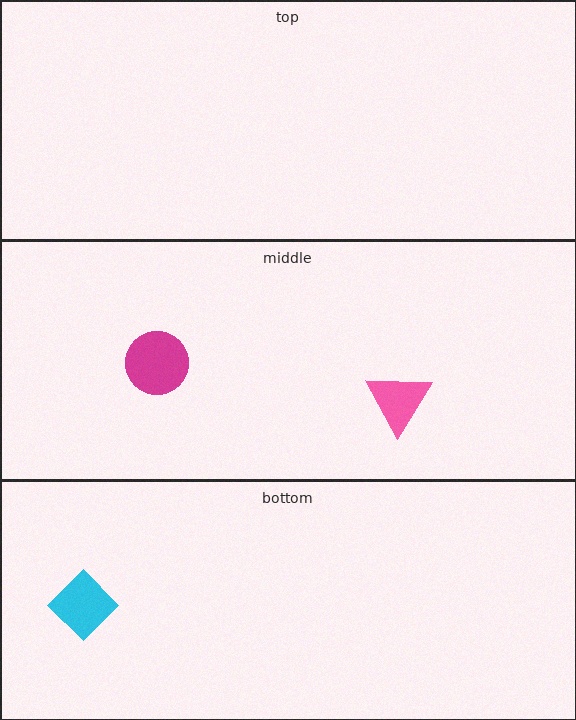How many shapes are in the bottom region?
1.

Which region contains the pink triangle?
The middle region.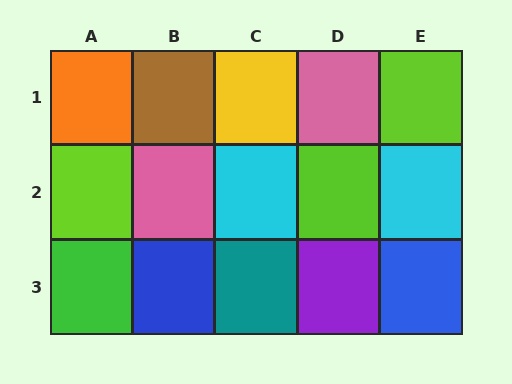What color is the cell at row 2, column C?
Cyan.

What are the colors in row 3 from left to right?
Green, blue, teal, purple, blue.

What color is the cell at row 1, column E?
Lime.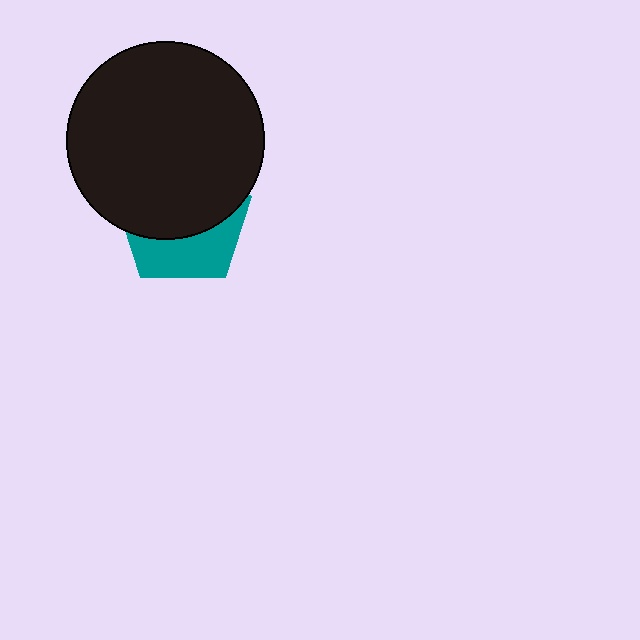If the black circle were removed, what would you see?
You would see the complete teal pentagon.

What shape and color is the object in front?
The object in front is a black circle.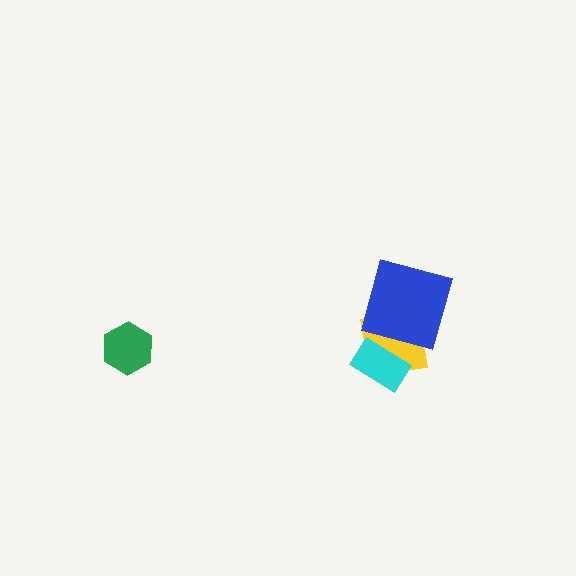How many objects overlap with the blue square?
1 object overlaps with the blue square.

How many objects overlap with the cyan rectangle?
1 object overlaps with the cyan rectangle.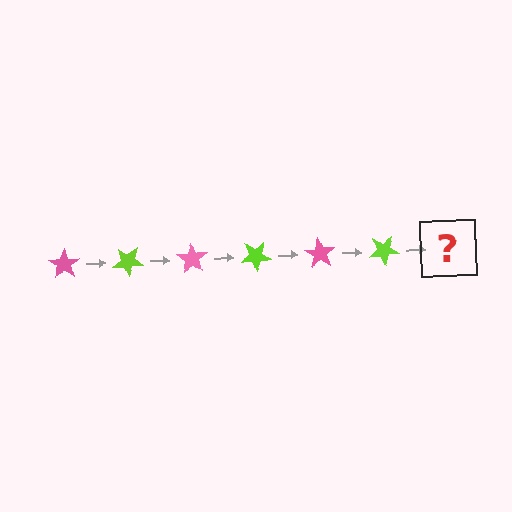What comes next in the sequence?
The next element should be a pink star, rotated 210 degrees from the start.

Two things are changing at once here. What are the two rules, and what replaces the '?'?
The two rules are that it rotates 35 degrees each step and the color cycles through pink and lime. The '?' should be a pink star, rotated 210 degrees from the start.